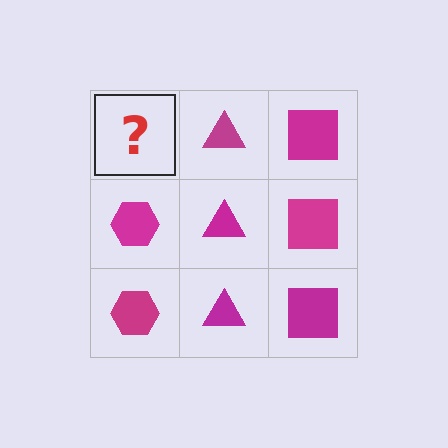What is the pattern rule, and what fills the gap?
The rule is that each column has a consistent shape. The gap should be filled with a magenta hexagon.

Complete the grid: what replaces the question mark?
The question mark should be replaced with a magenta hexagon.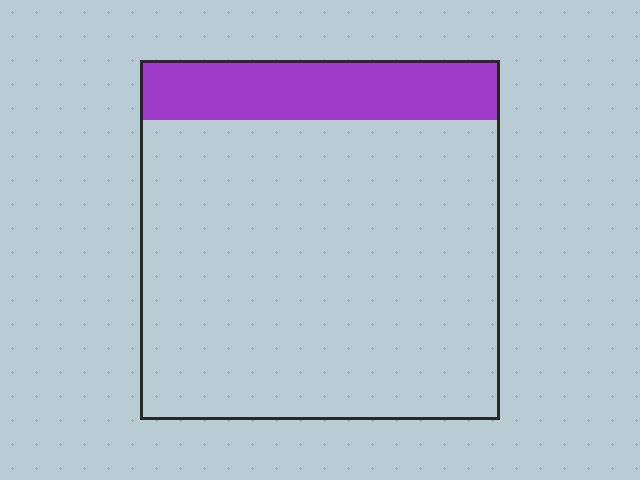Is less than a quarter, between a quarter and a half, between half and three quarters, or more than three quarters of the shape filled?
Less than a quarter.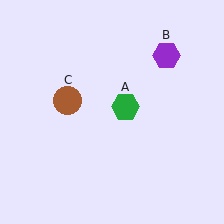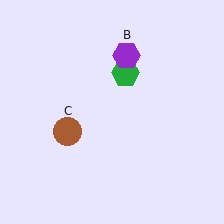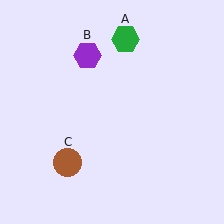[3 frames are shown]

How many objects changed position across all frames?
3 objects changed position: green hexagon (object A), purple hexagon (object B), brown circle (object C).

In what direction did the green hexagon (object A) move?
The green hexagon (object A) moved up.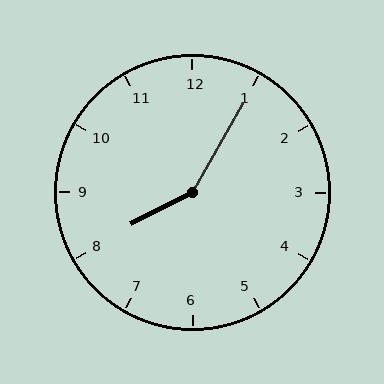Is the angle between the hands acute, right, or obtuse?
It is obtuse.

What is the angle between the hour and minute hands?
Approximately 148 degrees.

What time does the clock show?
8:05.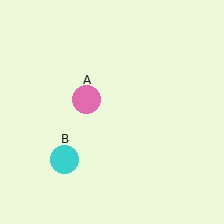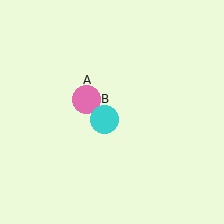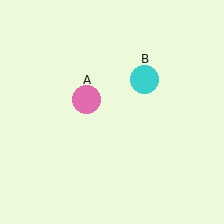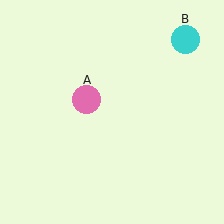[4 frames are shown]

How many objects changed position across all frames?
1 object changed position: cyan circle (object B).